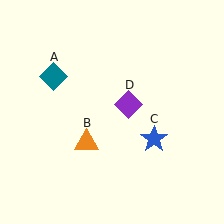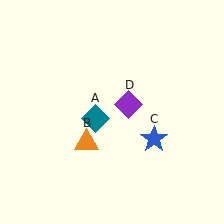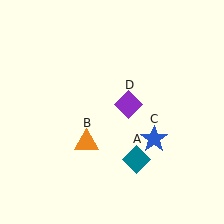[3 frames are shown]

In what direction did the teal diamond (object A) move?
The teal diamond (object A) moved down and to the right.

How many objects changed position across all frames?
1 object changed position: teal diamond (object A).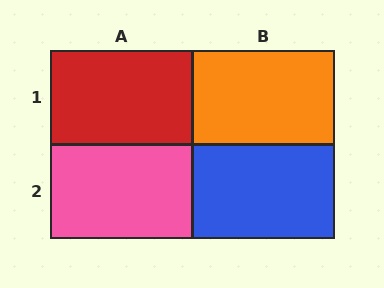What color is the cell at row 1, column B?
Orange.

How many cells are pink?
1 cell is pink.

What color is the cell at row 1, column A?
Red.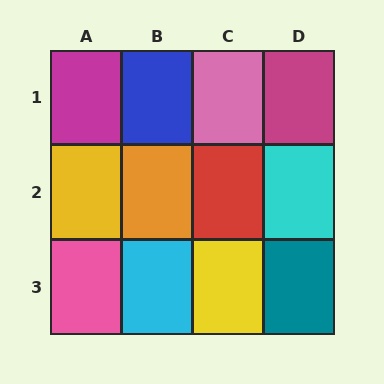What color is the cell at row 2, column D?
Cyan.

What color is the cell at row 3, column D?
Teal.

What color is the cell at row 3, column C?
Yellow.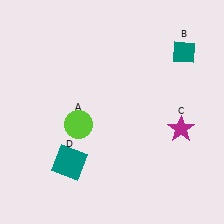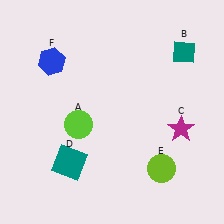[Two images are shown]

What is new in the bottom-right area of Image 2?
A lime circle (E) was added in the bottom-right area of Image 2.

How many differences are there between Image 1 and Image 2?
There are 2 differences between the two images.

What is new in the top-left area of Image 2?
A blue hexagon (F) was added in the top-left area of Image 2.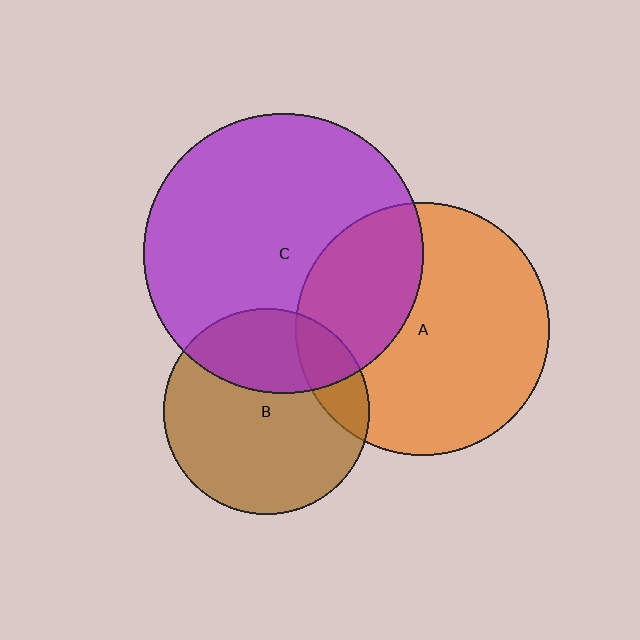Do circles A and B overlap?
Yes.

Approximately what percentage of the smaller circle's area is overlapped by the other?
Approximately 15%.